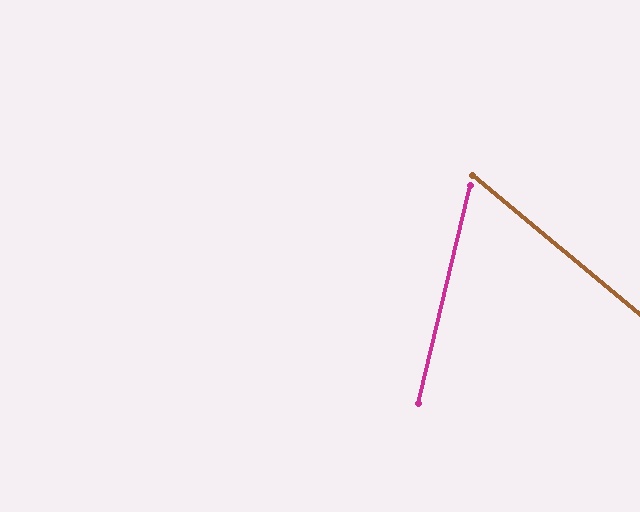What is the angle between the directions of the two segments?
Approximately 64 degrees.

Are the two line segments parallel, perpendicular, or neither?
Neither parallel nor perpendicular — they differ by about 64°.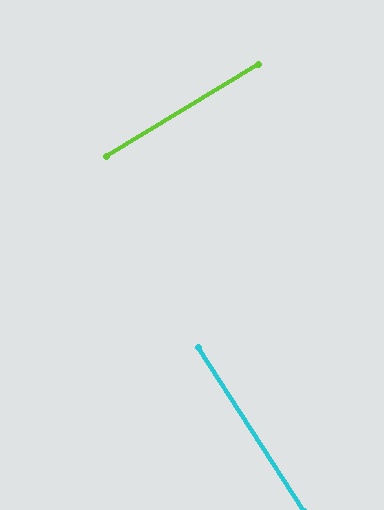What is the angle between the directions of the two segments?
Approximately 89 degrees.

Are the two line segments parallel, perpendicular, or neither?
Perpendicular — they meet at approximately 89°.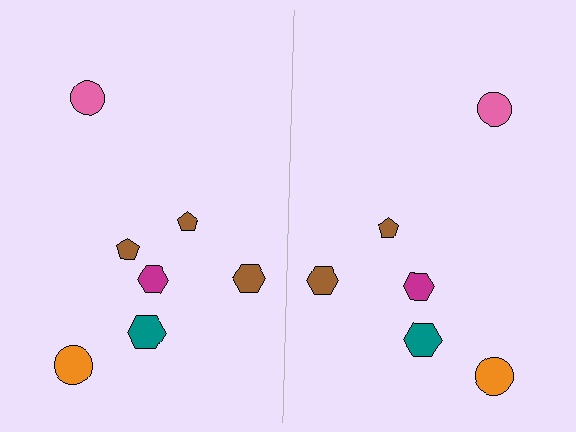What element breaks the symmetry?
A brown pentagon is missing from the right side.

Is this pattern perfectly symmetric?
No, the pattern is not perfectly symmetric. A brown pentagon is missing from the right side.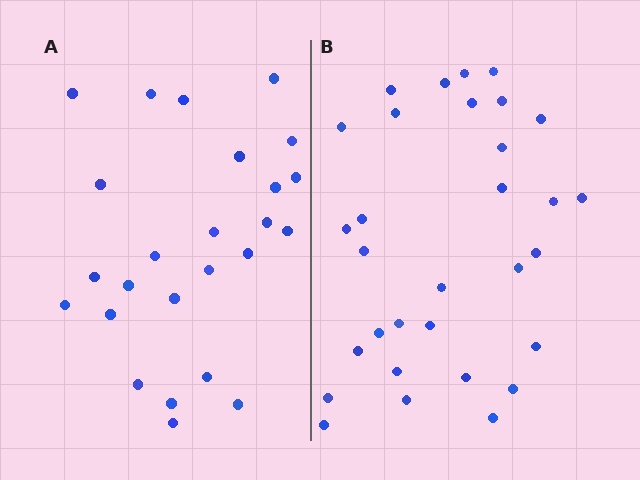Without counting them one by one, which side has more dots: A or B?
Region B (the right region) has more dots.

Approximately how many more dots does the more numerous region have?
Region B has about 6 more dots than region A.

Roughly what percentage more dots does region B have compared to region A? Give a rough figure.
About 25% more.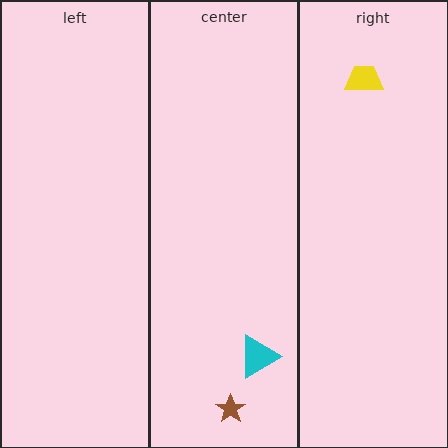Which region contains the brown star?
The center region.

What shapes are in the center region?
The cyan triangle, the brown star.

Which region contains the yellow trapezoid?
The right region.